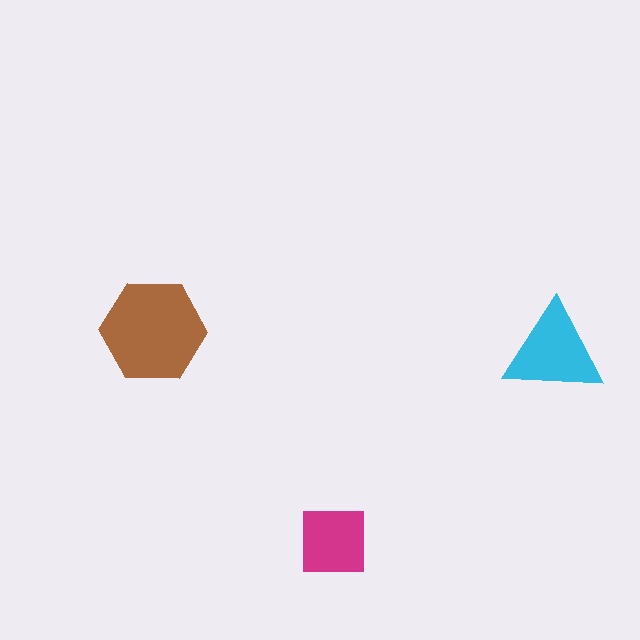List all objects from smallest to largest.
The magenta square, the cyan triangle, the brown hexagon.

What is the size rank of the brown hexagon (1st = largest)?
1st.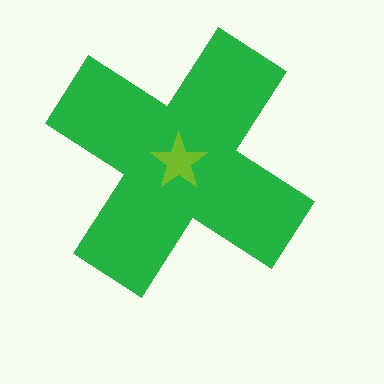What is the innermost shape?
The lime star.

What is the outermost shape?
The green cross.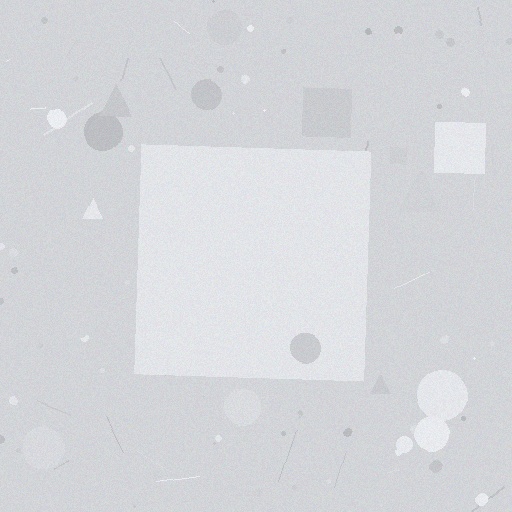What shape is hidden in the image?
A square is hidden in the image.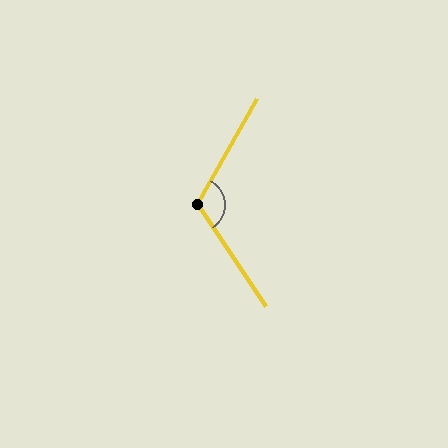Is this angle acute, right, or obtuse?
It is obtuse.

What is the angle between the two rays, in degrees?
Approximately 117 degrees.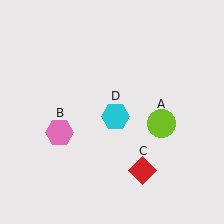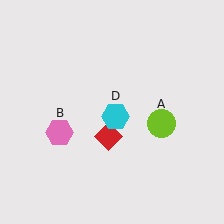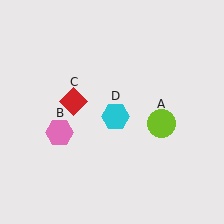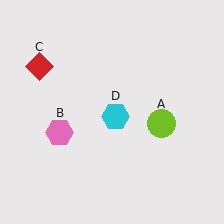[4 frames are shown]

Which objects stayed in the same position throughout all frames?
Lime circle (object A) and pink hexagon (object B) and cyan hexagon (object D) remained stationary.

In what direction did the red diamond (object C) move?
The red diamond (object C) moved up and to the left.